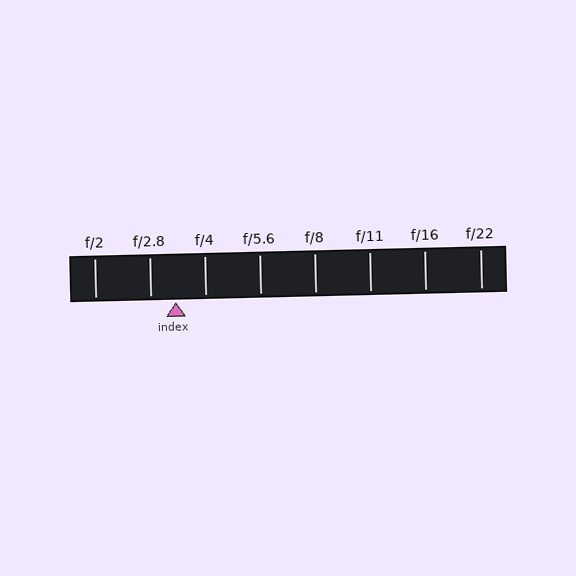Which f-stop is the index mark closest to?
The index mark is closest to f/2.8.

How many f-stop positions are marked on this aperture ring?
There are 8 f-stop positions marked.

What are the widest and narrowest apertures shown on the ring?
The widest aperture shown is f/2 and the narrowest is f/22.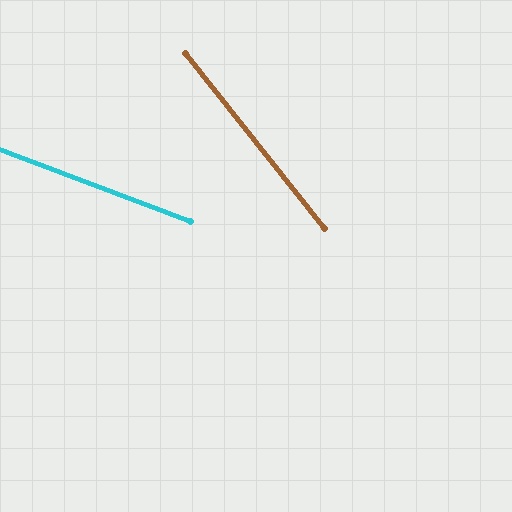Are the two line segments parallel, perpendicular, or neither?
Neither parallel nor perpendicular — they differ by about 31°.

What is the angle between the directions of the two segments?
Approximately 31 degrees.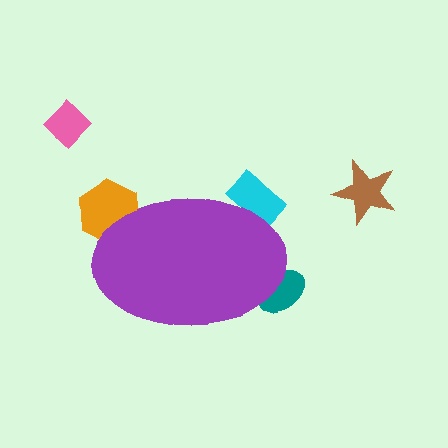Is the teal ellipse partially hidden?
Yes, the teal ellipse is partially hidden behind the purple ellipse.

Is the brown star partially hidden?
No, the brown star is fully visible.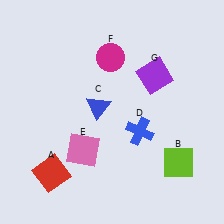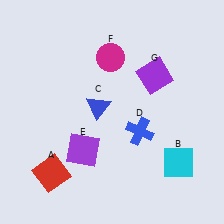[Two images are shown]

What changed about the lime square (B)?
In Image 1, B is lime. In Image 2, it changed to cyan.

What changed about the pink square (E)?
In Image 1, E is pink. In Image 2, it changed to purple.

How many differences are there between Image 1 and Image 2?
There are 2 differences between the two images.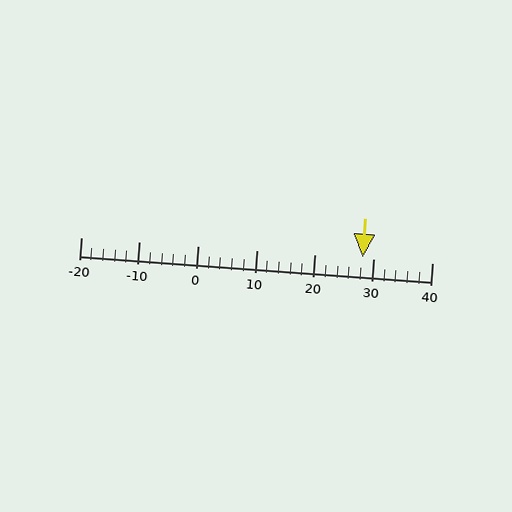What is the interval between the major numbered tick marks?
The major tick marks are spaced 10 units apart.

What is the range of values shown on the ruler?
The ruler shows values from -20 to 40.